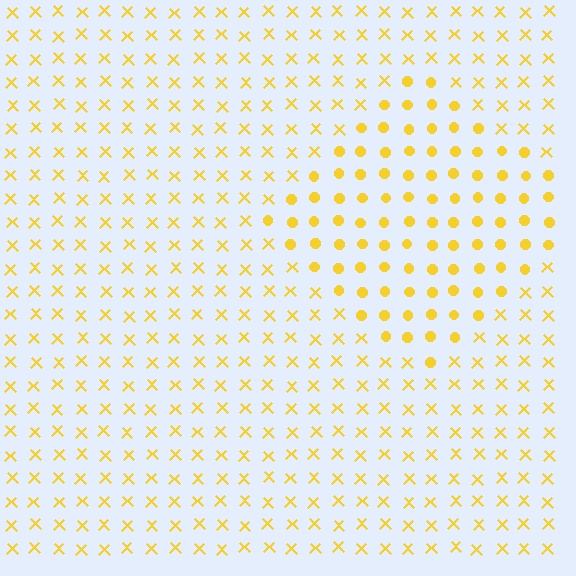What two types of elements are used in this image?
The image uses circles inside the diamond region and X marks outside it.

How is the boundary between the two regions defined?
The boundary is defined by a change in element shape: circles inside vs. X marks outside. All elements share the same color and spacing.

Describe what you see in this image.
The image is filled with small yellow elements arranged in a uniform grid. A diamond-shaped region contains circles, while the surrounding area contains X marks. The boundary is defined purely by the change in element shape.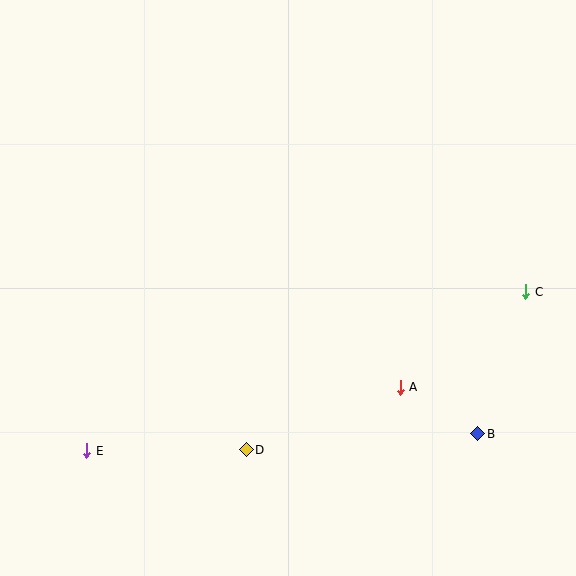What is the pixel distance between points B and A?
The distance between B and A is 90 pixels.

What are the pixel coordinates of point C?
Point C is at (526, 292).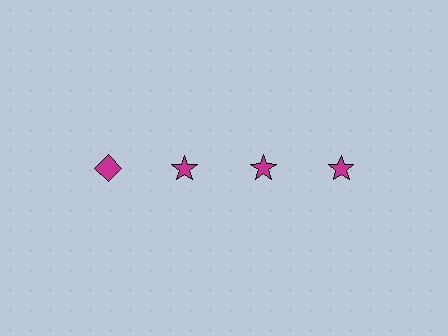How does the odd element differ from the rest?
It has a different shape: diamond instead of star.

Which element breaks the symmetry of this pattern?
The magenta diamond in the top row, leftmost column breaks the symmetry. All other shapes are magenta stars.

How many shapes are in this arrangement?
There are 4 shapes arranged in a grid pattern.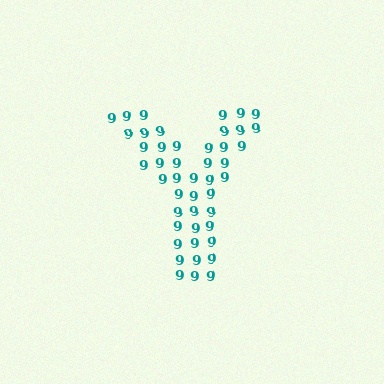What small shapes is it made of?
It is made of small digit 9's.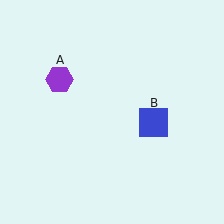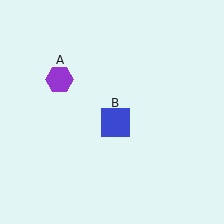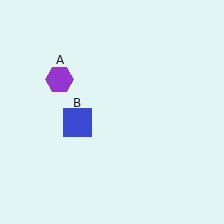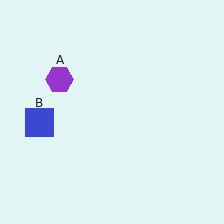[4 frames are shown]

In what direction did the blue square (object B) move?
The blue square (object B) moved left.